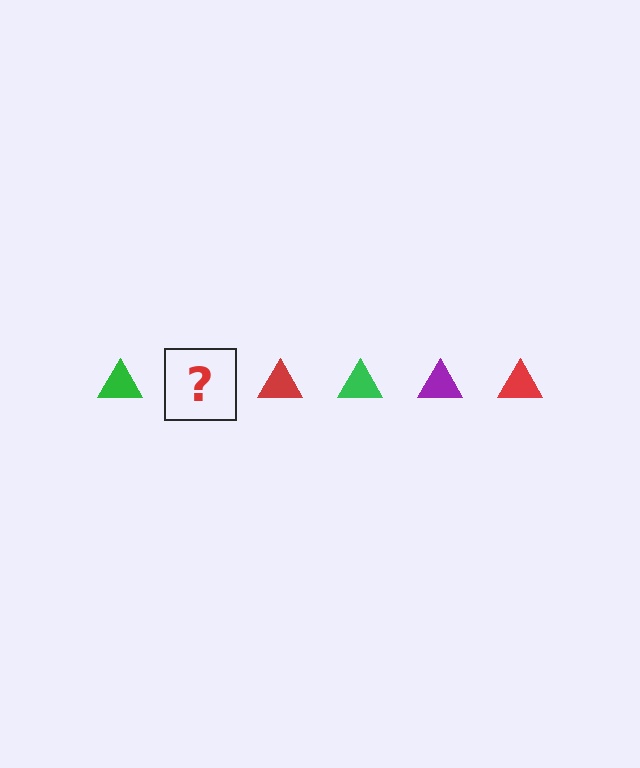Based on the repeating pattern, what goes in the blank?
The blank should be a purple triangle.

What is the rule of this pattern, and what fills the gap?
The rule is that the pattern cycles through green, purple, red triangles. The gap should be filled with a purple triangle.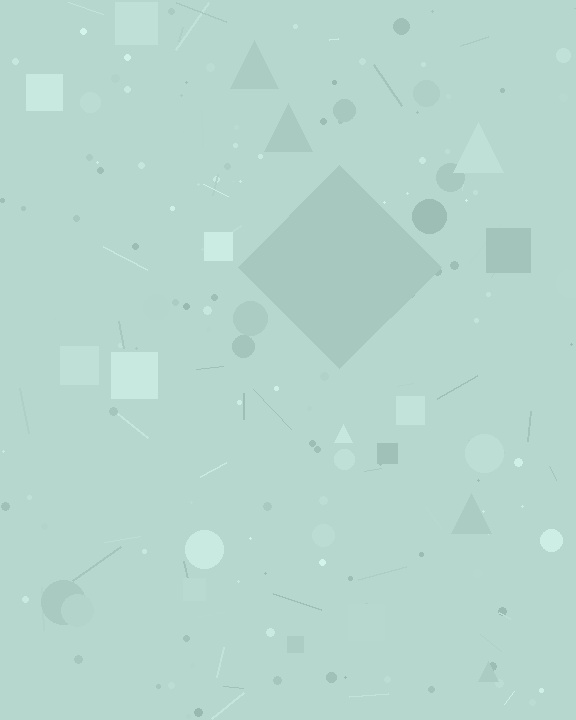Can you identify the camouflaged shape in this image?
The camouflaged shape is a diamond.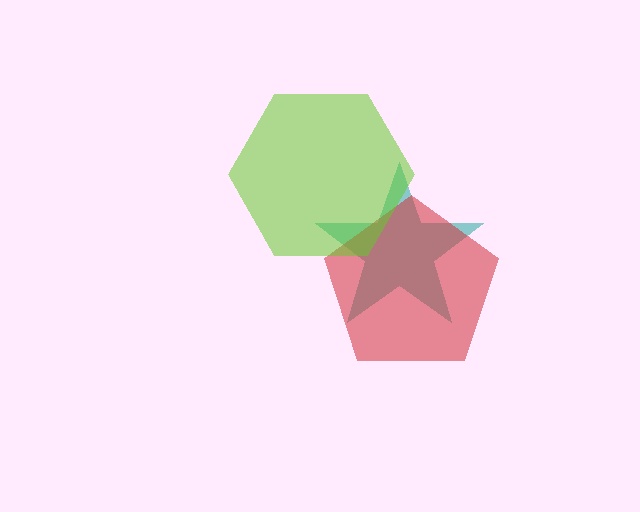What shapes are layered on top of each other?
The layered shapes are: a teal star, a red pentagon, a lime hexagon.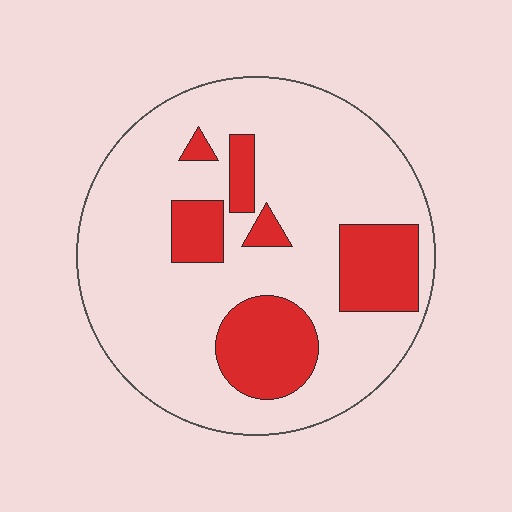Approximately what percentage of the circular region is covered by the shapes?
Approximately 25%.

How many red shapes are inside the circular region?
6.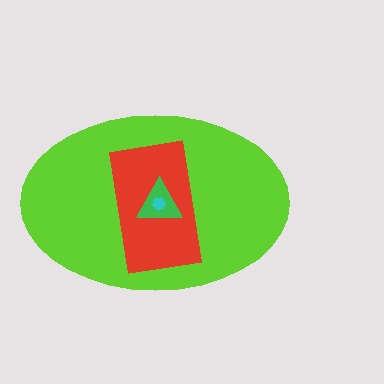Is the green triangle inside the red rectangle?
Yes.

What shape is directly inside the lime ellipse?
The red rectangle.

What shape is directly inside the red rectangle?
The green triangle.